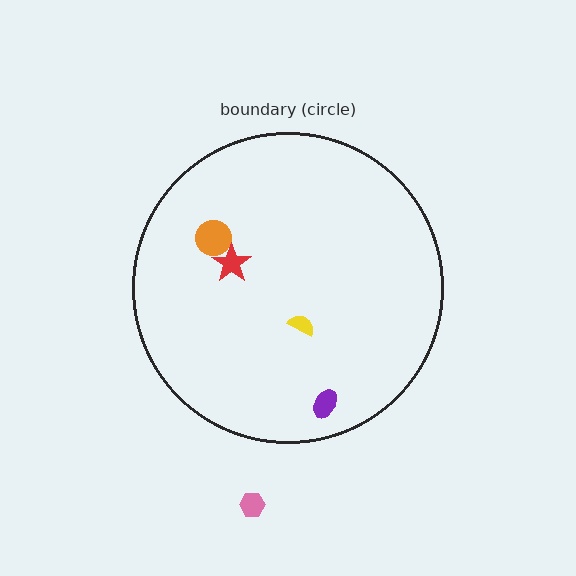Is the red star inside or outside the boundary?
Inside.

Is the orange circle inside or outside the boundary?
Inside.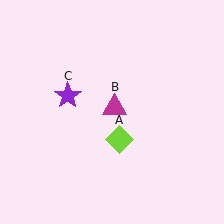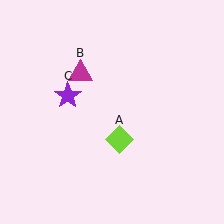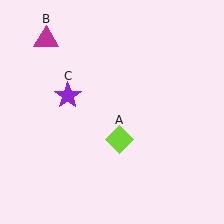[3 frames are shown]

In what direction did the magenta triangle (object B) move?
The magenta triangle (object B) moved up and to the left.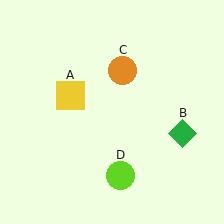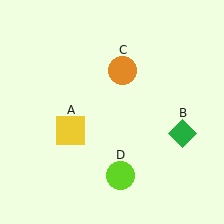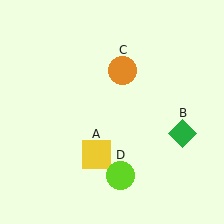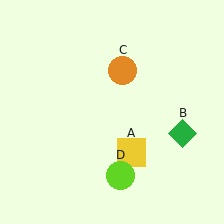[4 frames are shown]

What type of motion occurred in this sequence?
The yellow square (object A) rotated counterclockwise around the center of the scene.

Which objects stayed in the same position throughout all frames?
Green diamond (object B) and orange circle (object C) and lime circle (object D) remained stationary.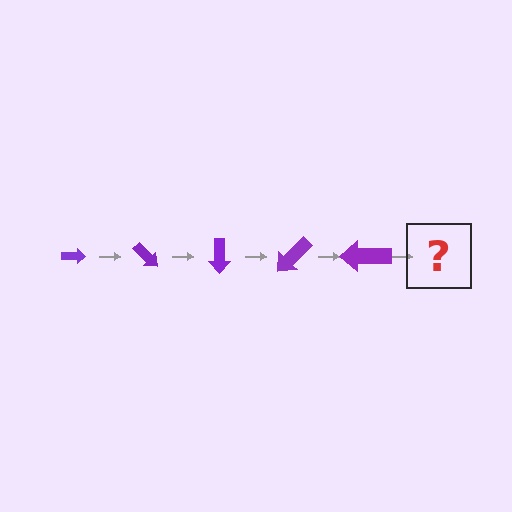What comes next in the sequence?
The next element should be an arrow, larger than the previous one and rotated 225 degrees from the start.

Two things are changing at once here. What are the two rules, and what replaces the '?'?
The two rules are that the arrow grows larger each step and it rotates 45 degrees each step. The '?' should be an arrow, larger than the previous one and rotated 225 degrees from the start.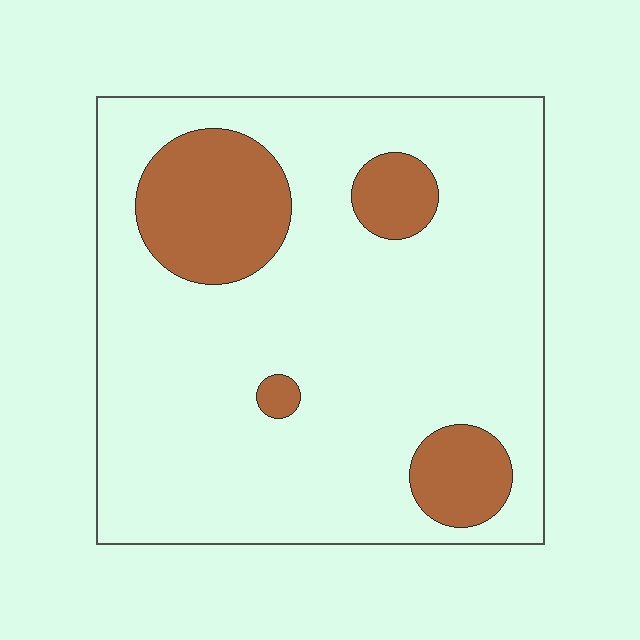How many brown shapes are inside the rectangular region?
4.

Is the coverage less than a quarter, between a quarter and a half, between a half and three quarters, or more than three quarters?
Less than a quarter.